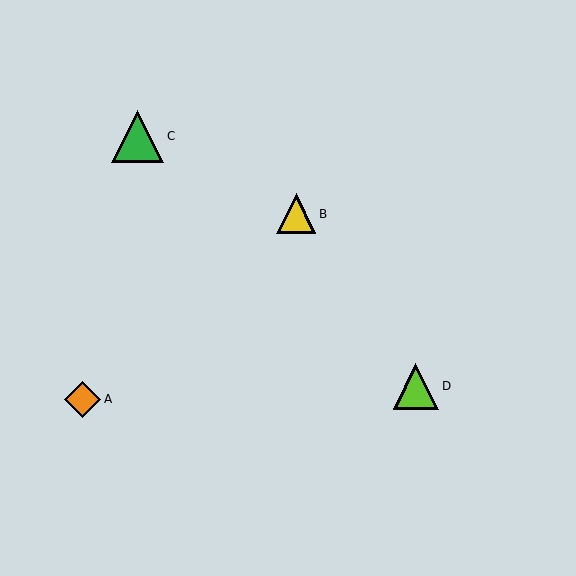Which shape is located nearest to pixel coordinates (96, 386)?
The orange diamond (labeled A) at (83, 399) is nearest to that location.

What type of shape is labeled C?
Shape C is a green triangle.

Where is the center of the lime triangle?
The center of the lime triangle is at (416, 386).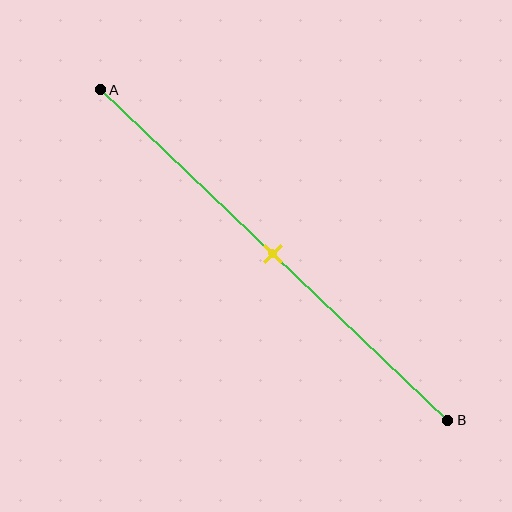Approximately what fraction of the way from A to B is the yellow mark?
The yellow mark is approximately 50% of the way from A to B.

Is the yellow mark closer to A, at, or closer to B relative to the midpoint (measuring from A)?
The yellow mark is approximately at the midpoint of segment AB.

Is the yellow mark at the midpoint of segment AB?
Yes, the mark is approximately at the midpoint.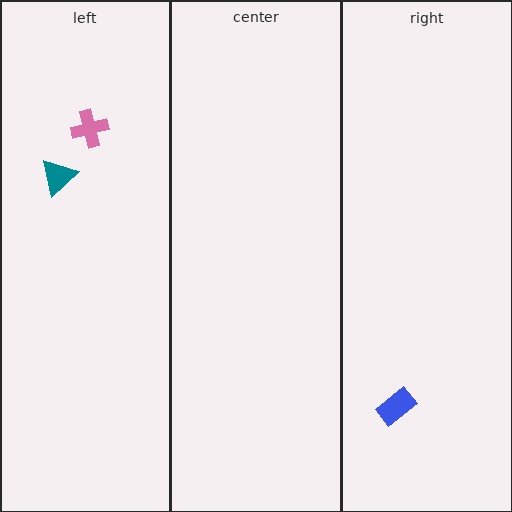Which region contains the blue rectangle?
The right region.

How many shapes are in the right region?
1.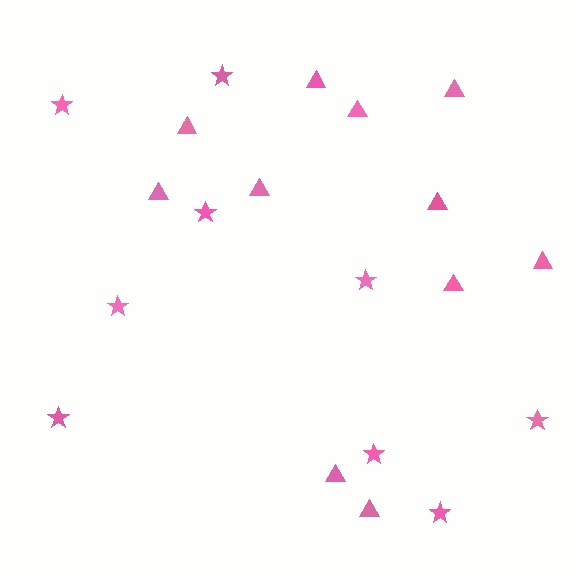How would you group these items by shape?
There are 2 groups: one group of stars (9) and one group of triangles (11).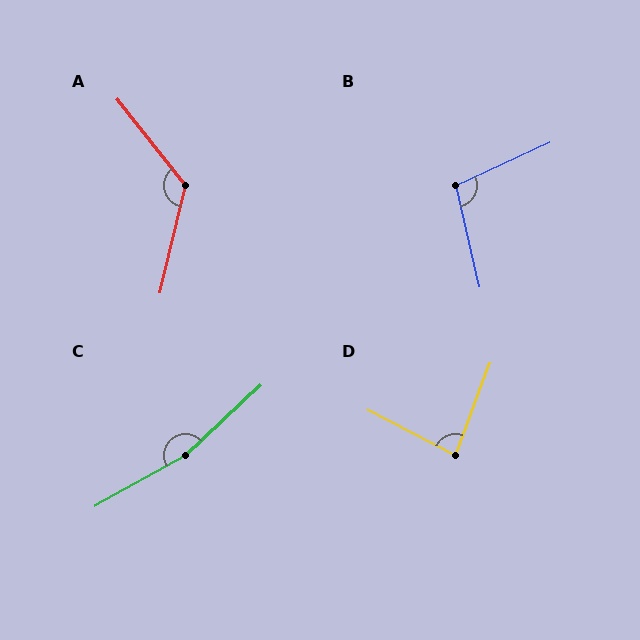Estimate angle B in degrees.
Approximately 102 degrees.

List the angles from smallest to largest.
D (83°), B (102°), A (128°), C (166°).